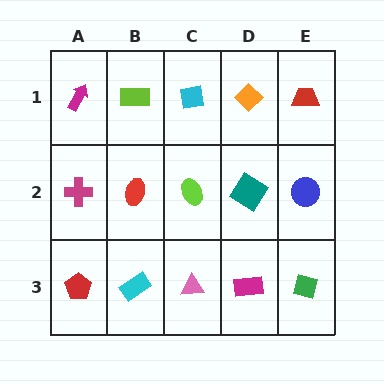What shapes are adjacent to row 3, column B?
A red ellipse (row 2, column B), a red pentagon (row 3, column A), a pink triangle (row 3, column C).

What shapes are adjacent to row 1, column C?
A lime ellipse (row 2, column C), a lime rectangle (row 1, column B), an orange diamond (row 1, column D).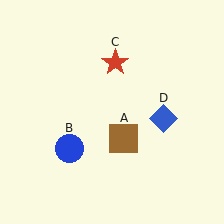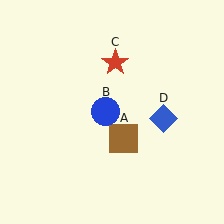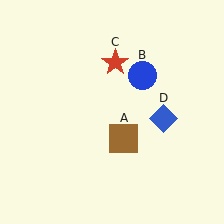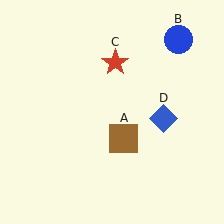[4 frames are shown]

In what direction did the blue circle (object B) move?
The blue circle (object B) moved up and to the right.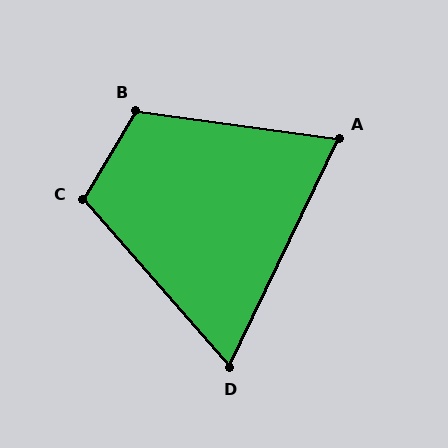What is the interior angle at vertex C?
Approximately 108 degrees (obtuse).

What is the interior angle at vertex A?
Approximately 72 degrees (acute).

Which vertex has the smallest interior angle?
D, at approximately 67 degrees.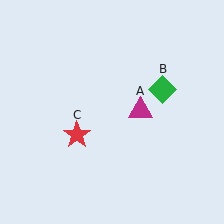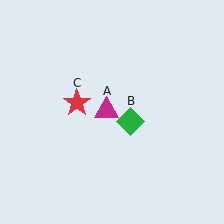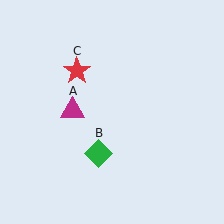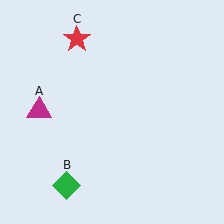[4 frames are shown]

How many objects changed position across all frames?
3 objects changed position: magenta triangle (object A), green diamond (object B), red star (object C).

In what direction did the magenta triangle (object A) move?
The magenta triangle (object A) moved left.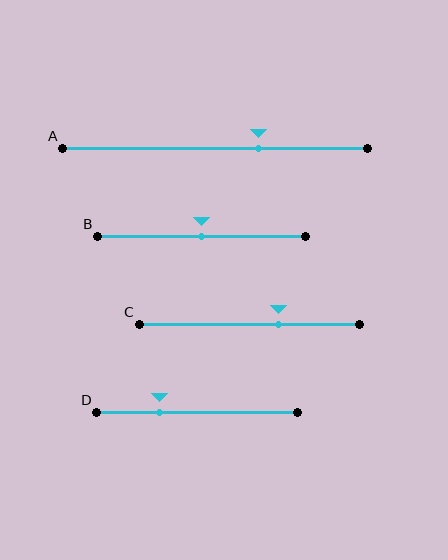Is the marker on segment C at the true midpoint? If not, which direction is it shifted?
No, the marker on segment C is shifted to the right by about 13% of the segment length.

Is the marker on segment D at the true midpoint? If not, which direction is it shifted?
No, the marker on segment D is shifted to the left by about 19% of the segment length.